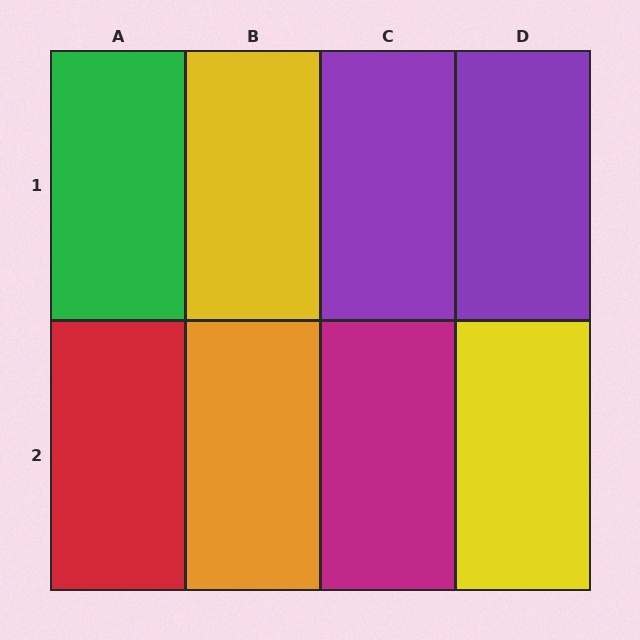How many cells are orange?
1 cell is orange.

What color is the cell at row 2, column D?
Yellow.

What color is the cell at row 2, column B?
Orange.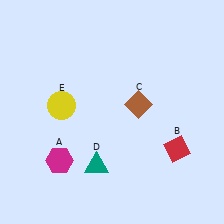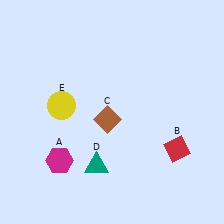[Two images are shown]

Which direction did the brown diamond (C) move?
The brown diamond (C) moved left.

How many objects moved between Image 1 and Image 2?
1 object moved between the two images.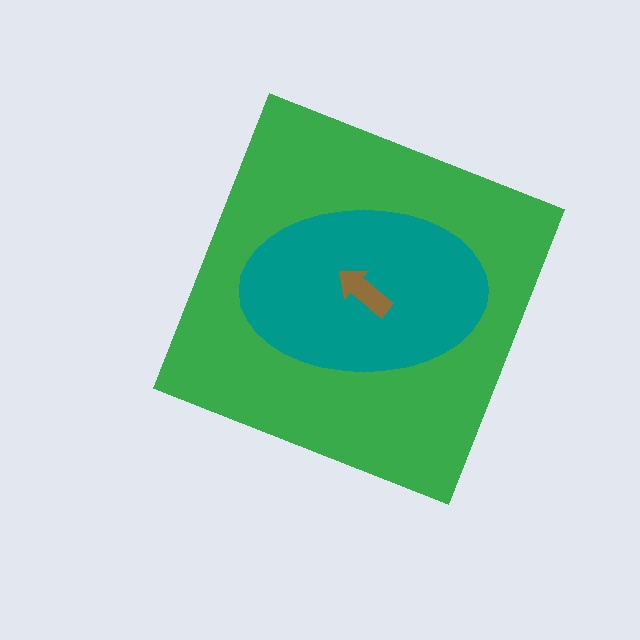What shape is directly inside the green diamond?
The teal ellipse.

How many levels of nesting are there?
3.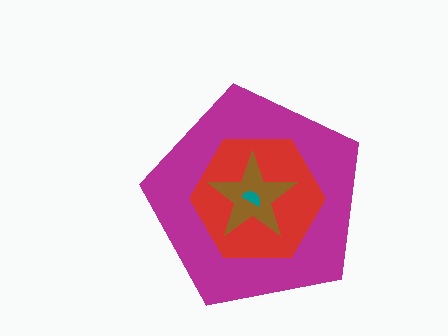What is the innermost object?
The teal semicircle.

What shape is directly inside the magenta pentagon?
The red hexagon.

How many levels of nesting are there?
4.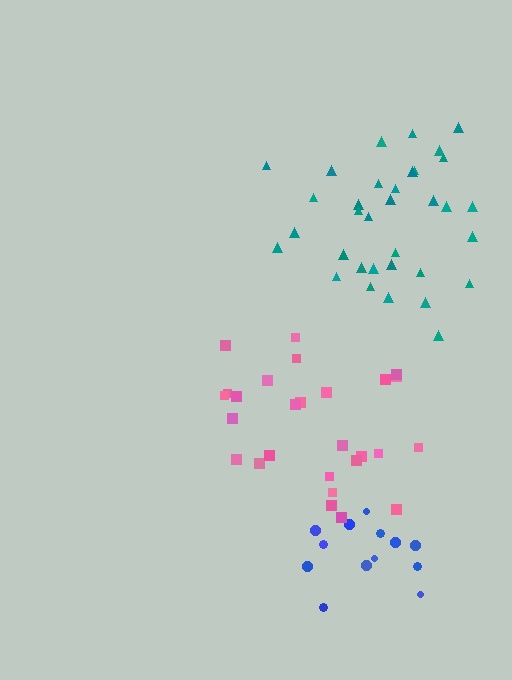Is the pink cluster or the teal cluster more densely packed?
Teal.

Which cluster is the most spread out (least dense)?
Blue.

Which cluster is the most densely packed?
Teal.